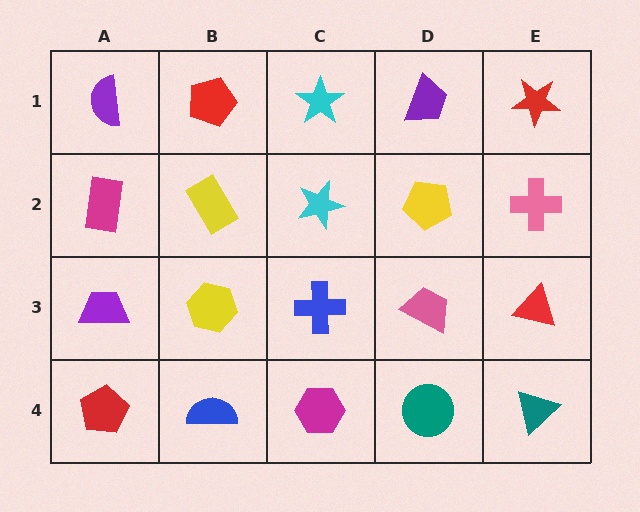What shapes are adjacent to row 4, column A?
A purple trapezoid (row 3, column A), a blue semicircle (row 4, column B).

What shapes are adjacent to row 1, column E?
A pink cross (row 2, column E), a purple trapezoid (row 1, column D).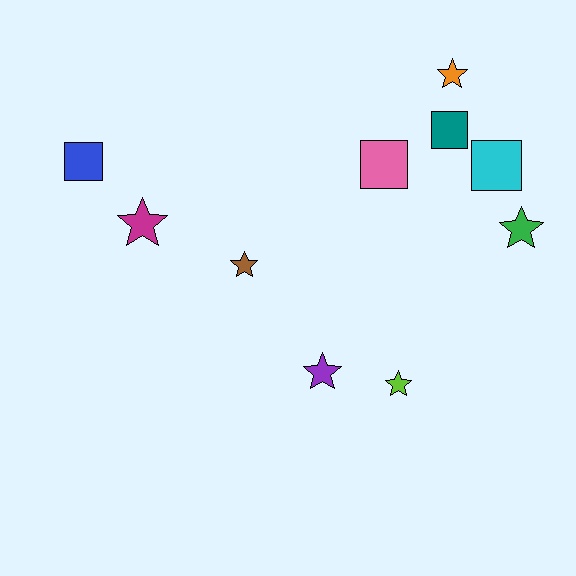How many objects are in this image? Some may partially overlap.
There are 10 objects.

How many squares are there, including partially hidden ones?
There are 4 squares.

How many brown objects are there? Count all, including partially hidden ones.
There is 1 brown object.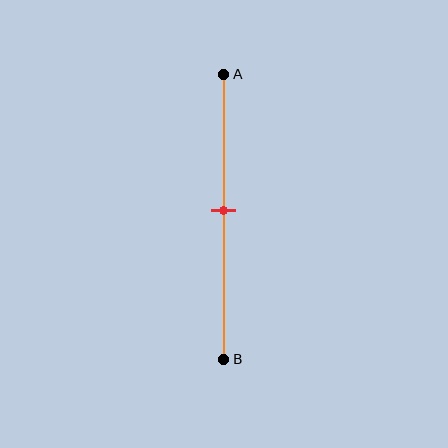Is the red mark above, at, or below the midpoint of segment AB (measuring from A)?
The red mark is approximately at the midpoint of segment AB.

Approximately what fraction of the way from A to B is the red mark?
The red mark is approximately 50% of the way from A to B.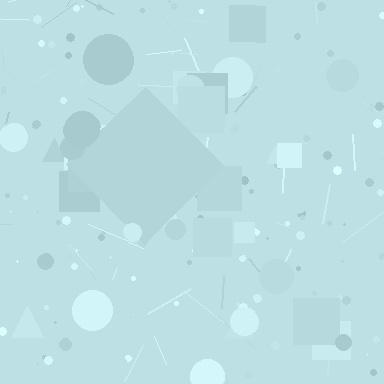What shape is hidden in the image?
A diamond is hidden in the image.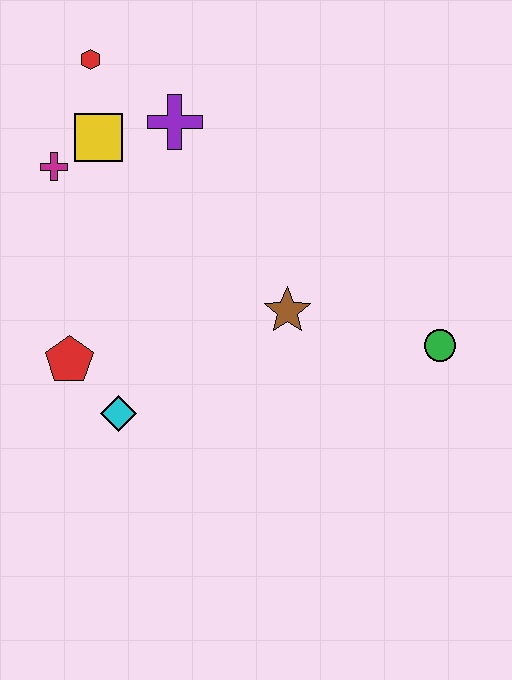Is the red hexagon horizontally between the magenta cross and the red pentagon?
No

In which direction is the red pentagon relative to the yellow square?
The red pentagon is below the yellow square.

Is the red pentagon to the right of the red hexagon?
No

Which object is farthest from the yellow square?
The green circle is farthest from the yellow square.